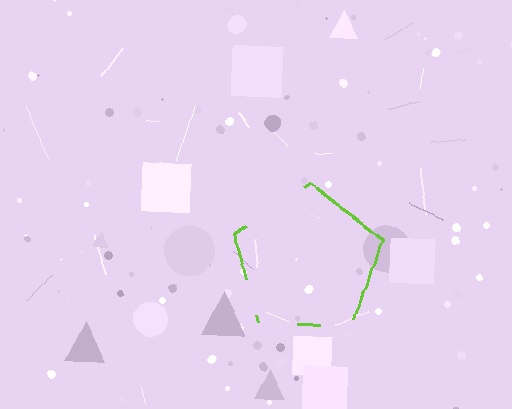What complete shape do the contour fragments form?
The contour fragments form a pentagon.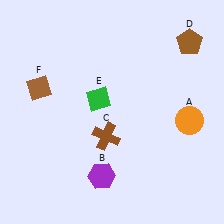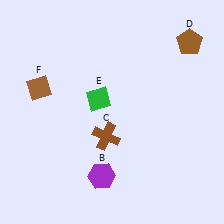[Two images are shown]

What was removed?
The orange circle (A) was removed in Image 2.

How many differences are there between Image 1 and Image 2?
There is 1 difference between the two images.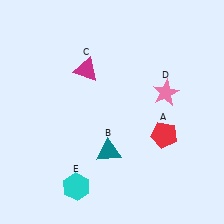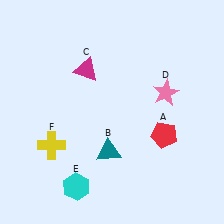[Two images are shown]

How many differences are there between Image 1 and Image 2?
There is 1 difference between the two images.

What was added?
A yellow cross (F) was added in Image 2.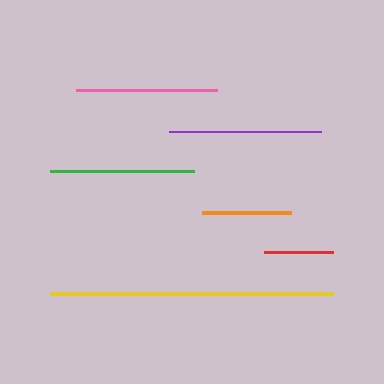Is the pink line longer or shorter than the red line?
The pink line is longer than the red line.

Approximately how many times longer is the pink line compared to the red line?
The pink line is approximately 2.0 times the length of the red line.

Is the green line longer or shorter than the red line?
The green line is longer than the red line.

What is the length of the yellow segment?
The yellow segment is approximately 283 pixels long.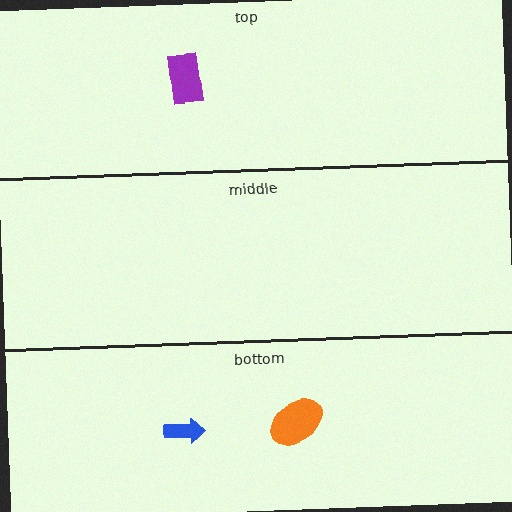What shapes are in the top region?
The purple rectangle.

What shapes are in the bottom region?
The blue arrow, the orange ellipse.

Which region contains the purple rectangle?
The top region.